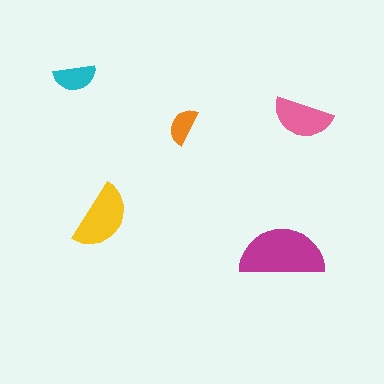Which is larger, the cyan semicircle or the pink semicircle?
The pink one.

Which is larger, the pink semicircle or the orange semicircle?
The pink one.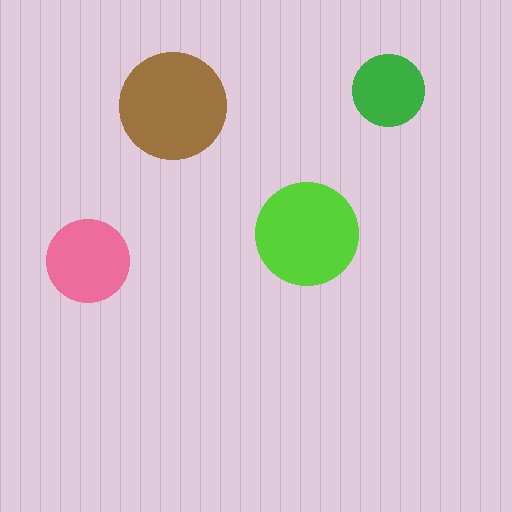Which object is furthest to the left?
The pink circle is leftmost.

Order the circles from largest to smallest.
the brown one, the lime one, the pink one, the green one.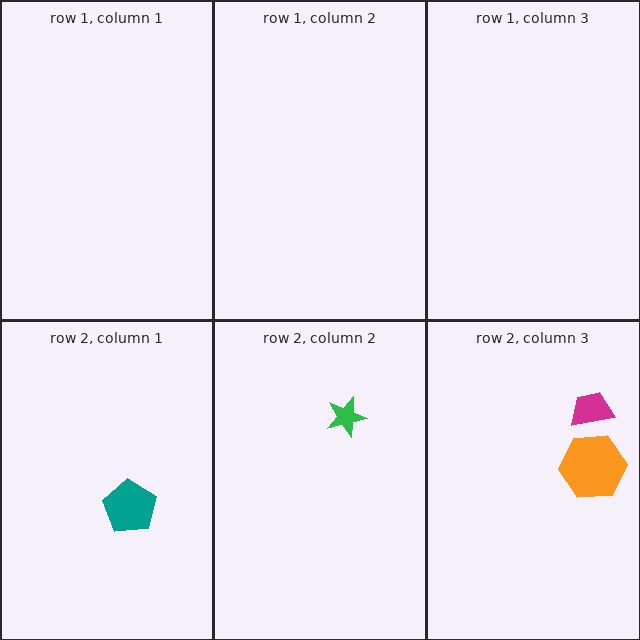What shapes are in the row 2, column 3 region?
The magenta trapezoid, the orange hexagon.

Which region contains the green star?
The row 2, column 2 region.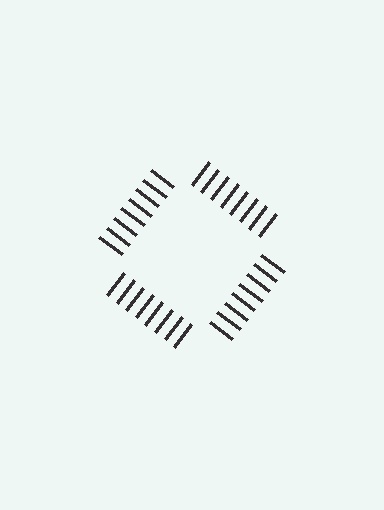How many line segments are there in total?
32 — 8 along each of the 4 edges.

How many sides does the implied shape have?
4 sides — the line-ends trace a square.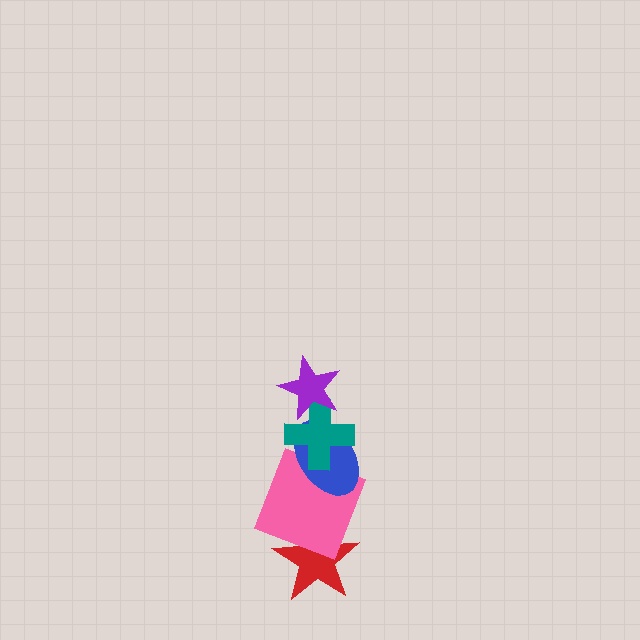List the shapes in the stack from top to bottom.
From top to bottom: the purple star, the teal cross, the blue ellipse, the pink square, the red star.